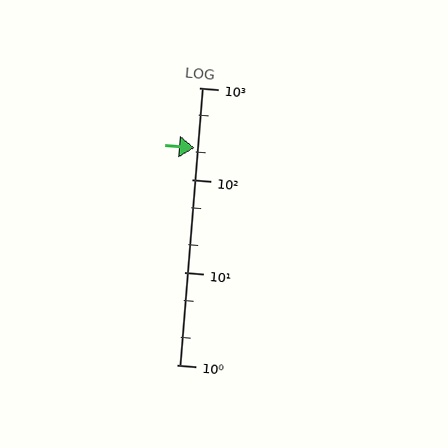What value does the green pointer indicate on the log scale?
The pointer indicates approximately 220.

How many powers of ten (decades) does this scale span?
The scale spans 3 decades, from 1 to 1000.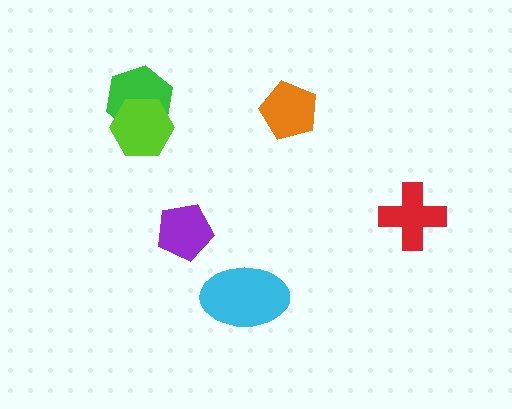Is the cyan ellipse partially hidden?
No, no other shape covers it.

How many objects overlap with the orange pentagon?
0 objects overlap with the orange pentagon.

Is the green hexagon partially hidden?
Yes, it is partially covered by another shape.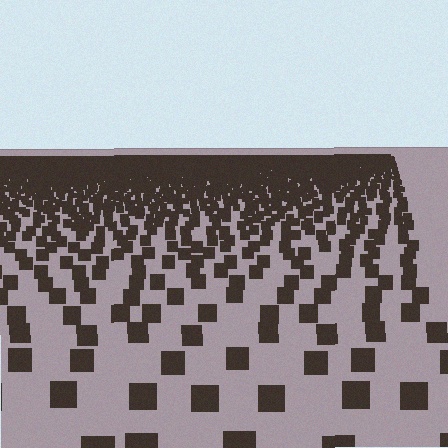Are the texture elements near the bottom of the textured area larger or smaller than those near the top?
Larger. Near the bottom, elements are closer to the viewer and appear at a bigger on-screen size.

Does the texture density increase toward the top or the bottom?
Density increases toward the top.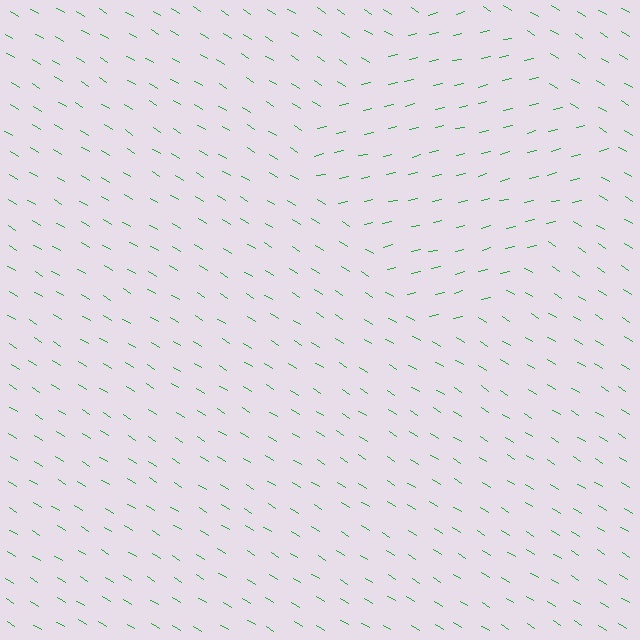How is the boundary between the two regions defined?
The boundary is defined purely by a change in line orientation (approximately 45 degrees difference). All lines are the same color and thickness.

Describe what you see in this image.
The image is filled with small green line segments. A diamond region in the image has lines oriented differently from the surrounding lines, creating a visible texture boundary.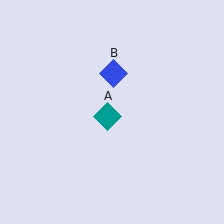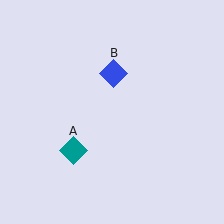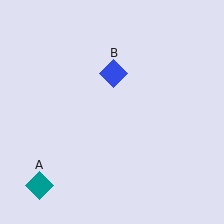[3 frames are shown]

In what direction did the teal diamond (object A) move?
The teal diamond (object A) moved down and to the left.